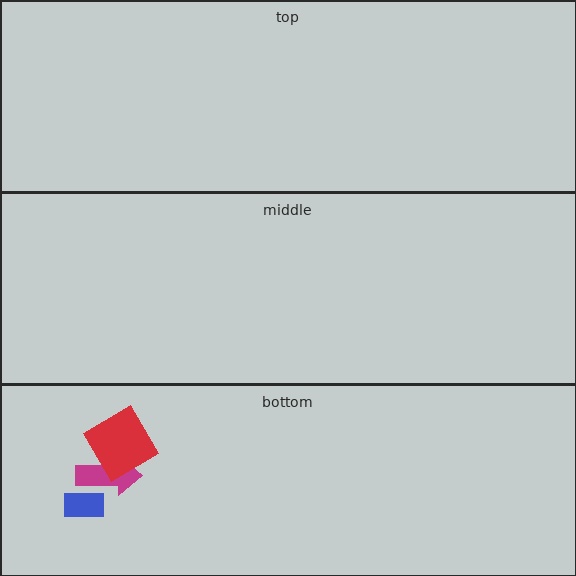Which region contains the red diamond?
The bottom region.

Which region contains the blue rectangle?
The bottom region.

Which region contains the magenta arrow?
The bottom region.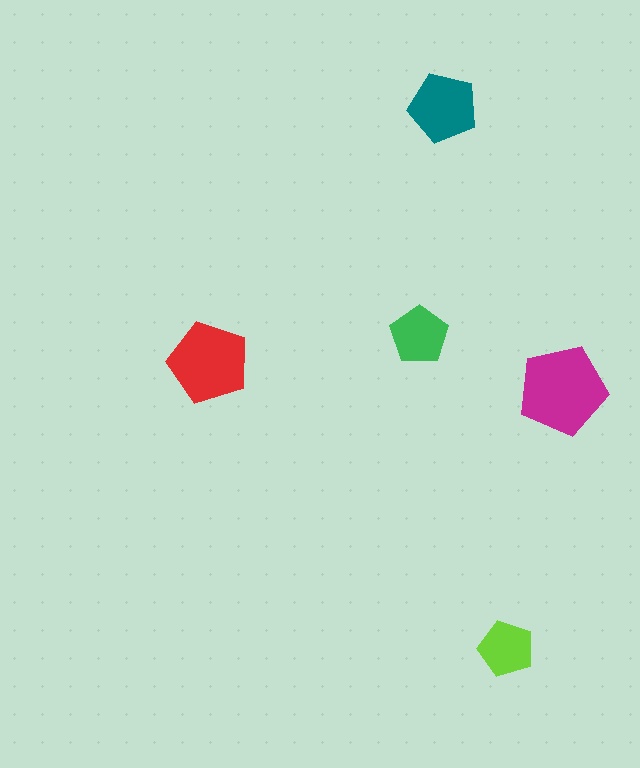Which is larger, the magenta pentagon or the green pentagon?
The magenta one.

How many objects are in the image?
There are 5 objects in the image.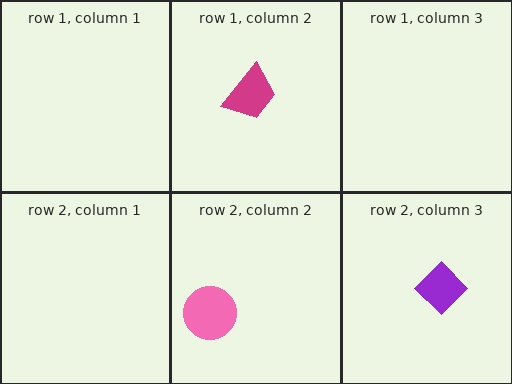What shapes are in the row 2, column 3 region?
The purple diamond.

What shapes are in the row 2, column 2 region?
The pink circle.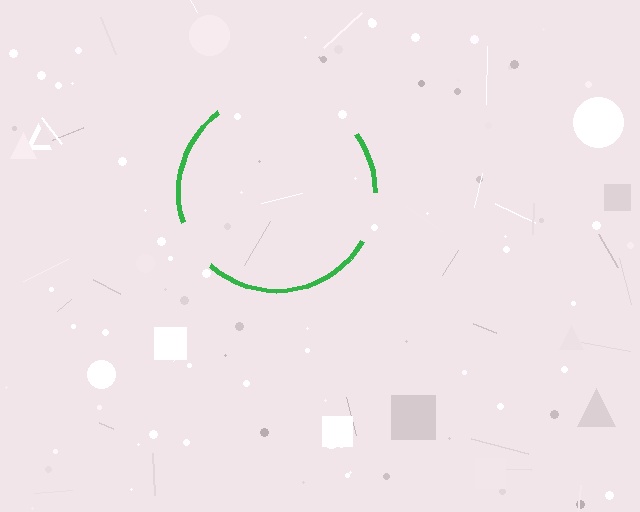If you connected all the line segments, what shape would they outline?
They would outline a circle.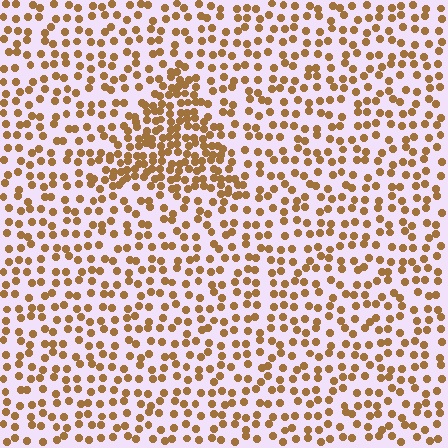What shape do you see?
I see a triangle.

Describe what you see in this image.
The image contains small brown elements arranged at two different densities. A triangle-shaped region is visible where the elements are more densely packed than the surrounding area.